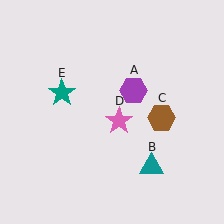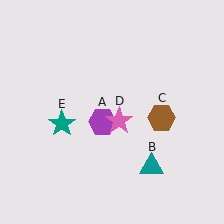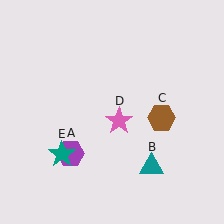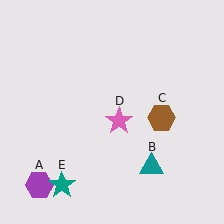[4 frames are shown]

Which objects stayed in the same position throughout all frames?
Teal triangle (object B) and brown hexagon (object C) and pink star (object D) remained stationary.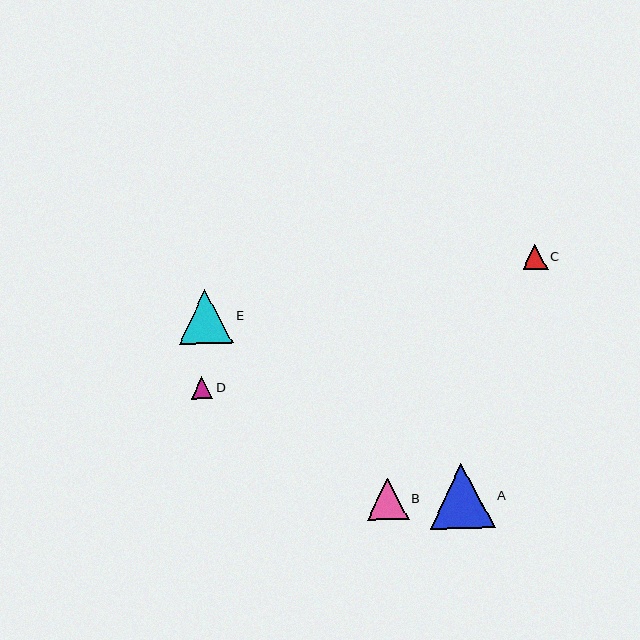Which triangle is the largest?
Triangle A is the largest with a size of approximately 65 pixels.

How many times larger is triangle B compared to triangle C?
Triangle B is approximately 1.7 times the size of triangle C.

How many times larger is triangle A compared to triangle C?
Triangle A is approximately 2.7 times the size of triangle C.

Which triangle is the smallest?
Triangle D is the smallest with a size of approximately 21 pixels.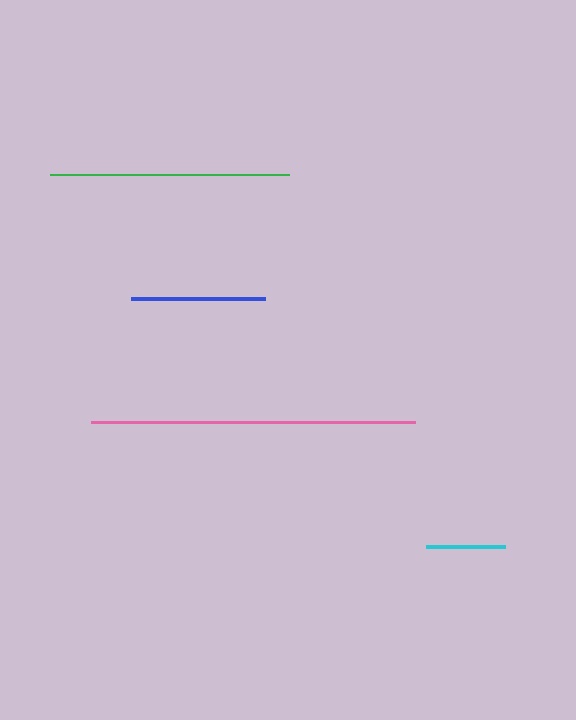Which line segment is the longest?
The pink line is the longest at approximately 324 pixels.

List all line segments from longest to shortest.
From longest to shortest: pink, green, blue, cyan.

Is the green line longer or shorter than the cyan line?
The green line is longer than the cyan line.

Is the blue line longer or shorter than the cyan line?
The blue line is longer than the cyan line.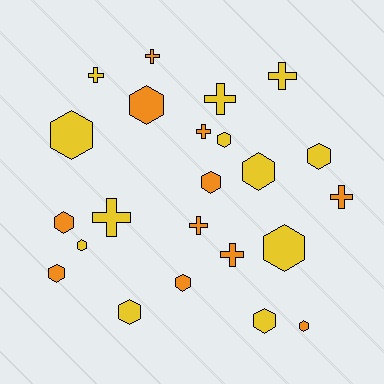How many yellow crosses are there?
There are 4 yellow crosses.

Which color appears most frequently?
Yellow, with 12 objects.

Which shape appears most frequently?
Hexagon, with 14 objects.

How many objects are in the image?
There are 23 objects.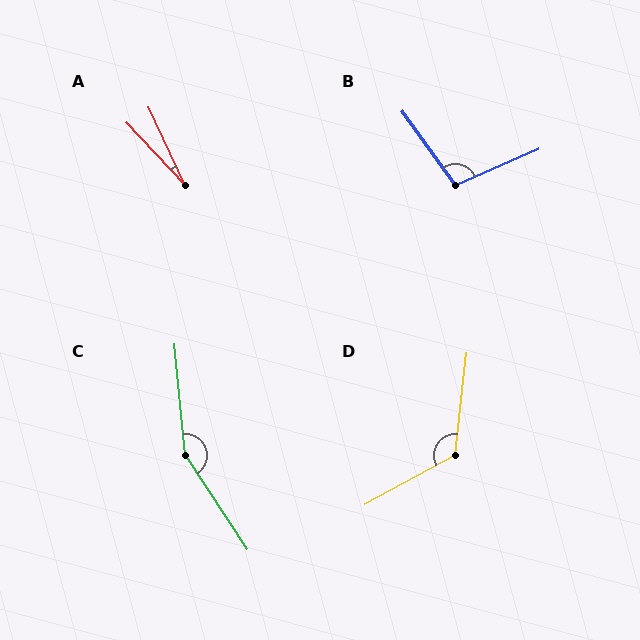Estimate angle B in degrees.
Approximately 102 degrees.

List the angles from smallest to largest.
A (18°), B (102°), D (125°), C (152°).